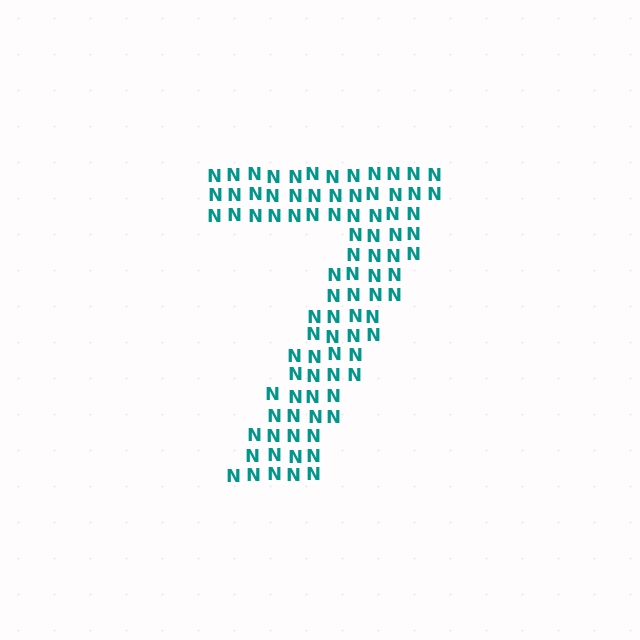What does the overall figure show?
The overall figure shows the digit 7.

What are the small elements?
The small elements are letter N's.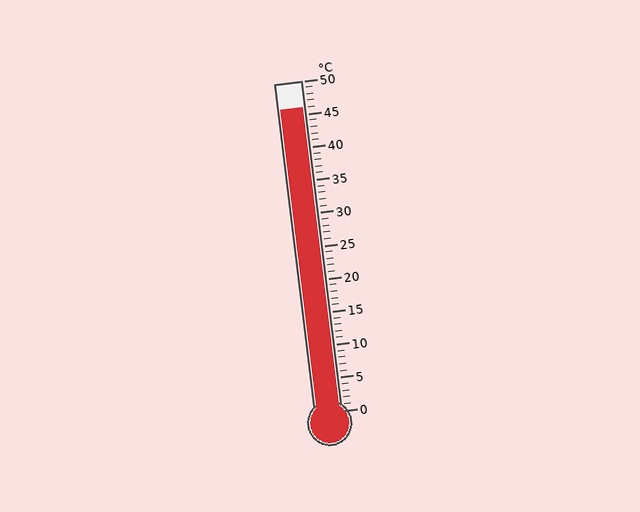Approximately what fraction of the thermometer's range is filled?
The thermometer is filled to approximately 90% of its range.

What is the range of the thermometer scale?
The thermometer scale ranges from 0°C to 50°C.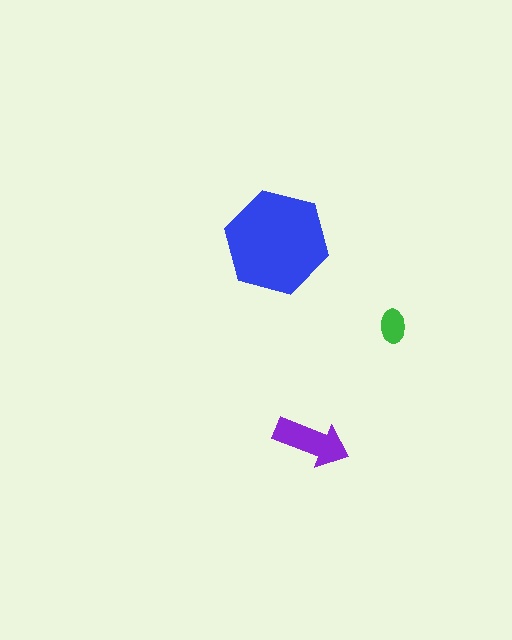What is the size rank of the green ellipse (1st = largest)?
3rd.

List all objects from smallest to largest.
The green ellipse, the purple arrow, the blue hexagon.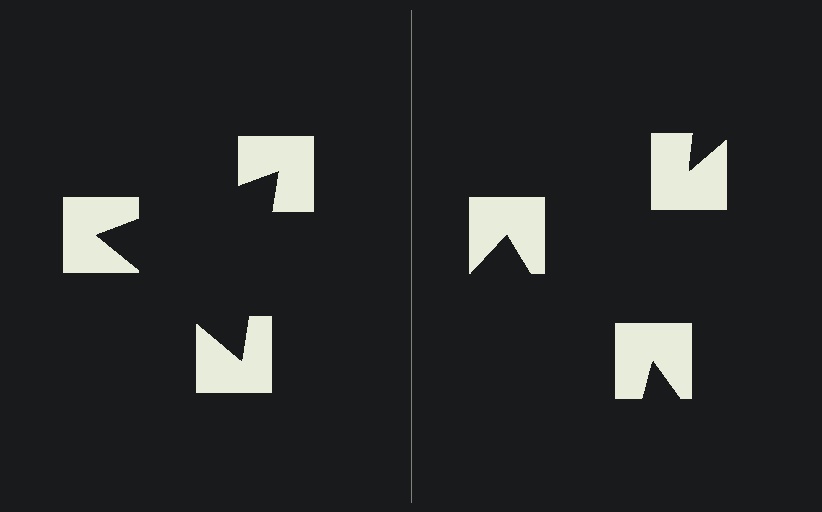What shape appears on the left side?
An illusory triangle.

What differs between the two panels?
The notched squares are positioned identically on both sides; only the wedge orientations differ. On the left they align to a triangle; on the right they are misaligned.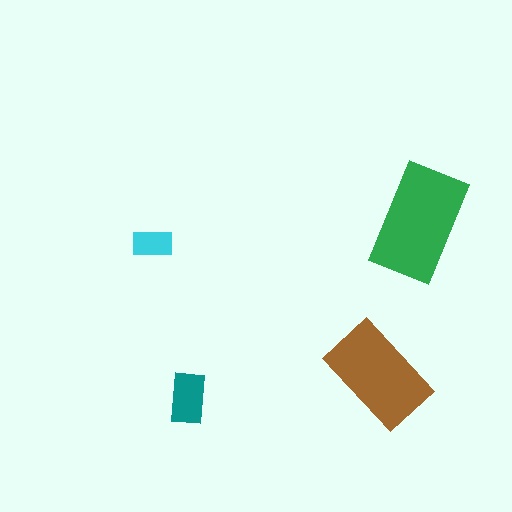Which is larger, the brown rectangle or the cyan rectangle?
The brown one.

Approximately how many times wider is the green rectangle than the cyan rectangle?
About 3 times wider.